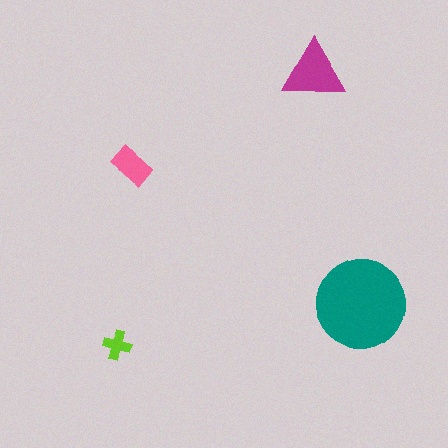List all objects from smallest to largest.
The lime cross, the pink rectangle, the magenta triangle, the teal circle.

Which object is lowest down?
The lime cross is bottommost.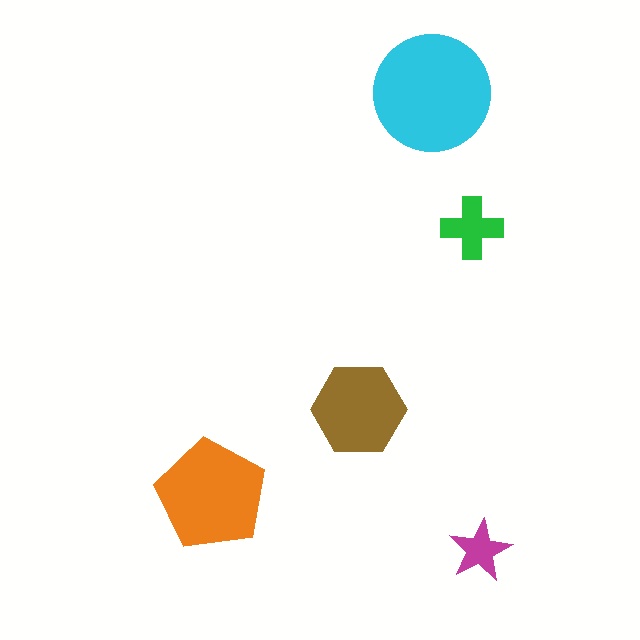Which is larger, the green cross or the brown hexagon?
The brown hexagon.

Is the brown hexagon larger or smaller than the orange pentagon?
Smaller.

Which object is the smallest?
The magenta star.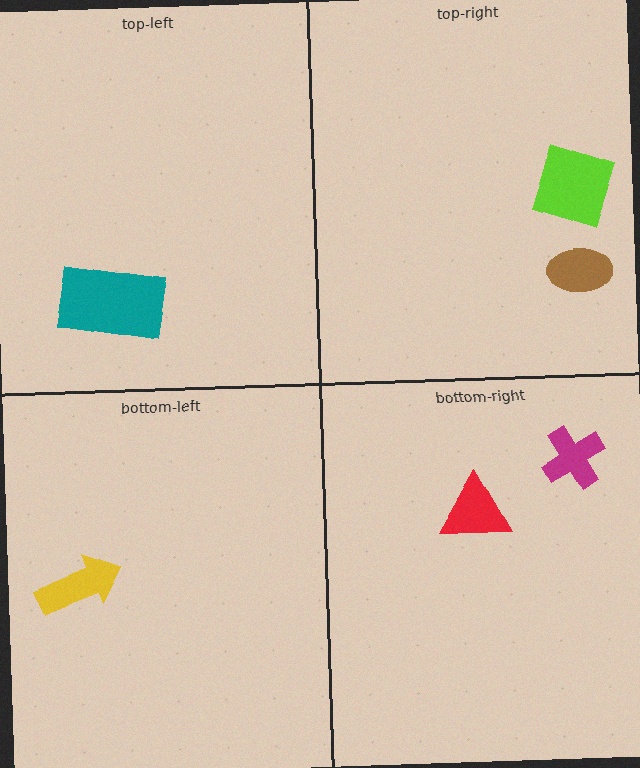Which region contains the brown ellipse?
The top-right region.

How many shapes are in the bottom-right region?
2.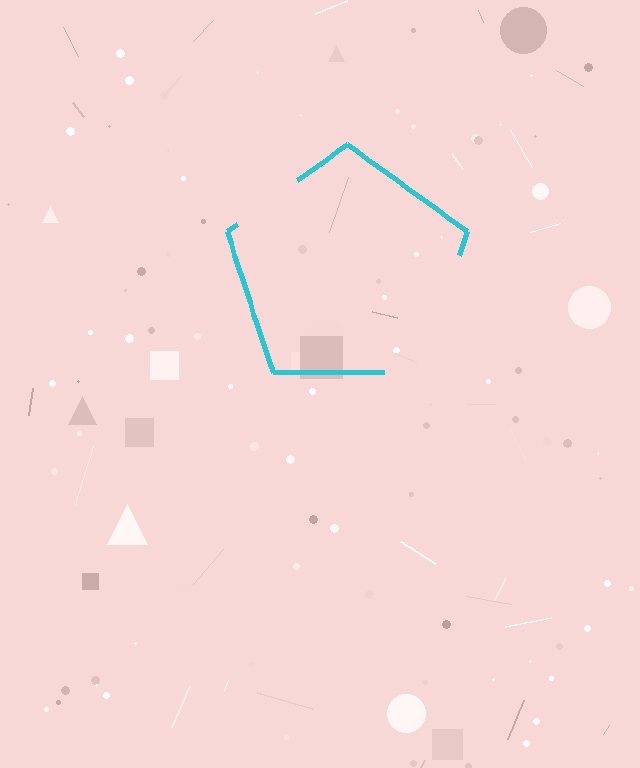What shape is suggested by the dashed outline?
The dashed outline suggests a pentagon.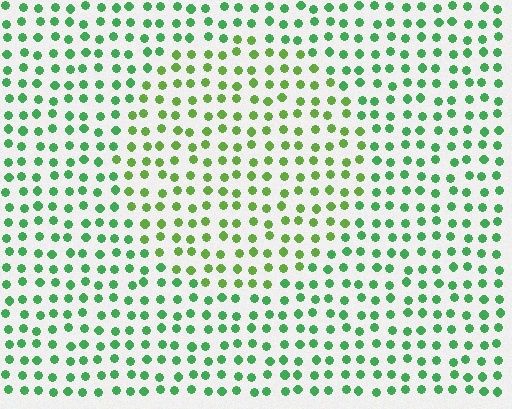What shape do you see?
I see a circle.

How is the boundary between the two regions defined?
The boundary is defined purely by a slight shift in hue (about 32 degrees). Spacing, size, and orientation are identical on both sides.